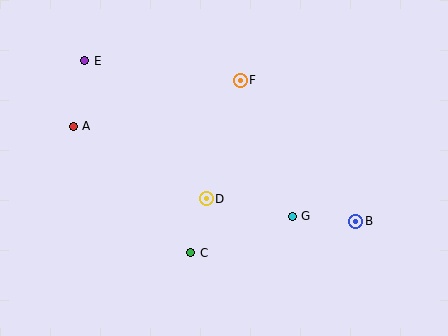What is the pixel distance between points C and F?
The distance between C and F is 179 pixels.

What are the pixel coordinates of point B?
Point B is at (356, 221).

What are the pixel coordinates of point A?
Point A is at (73, 126).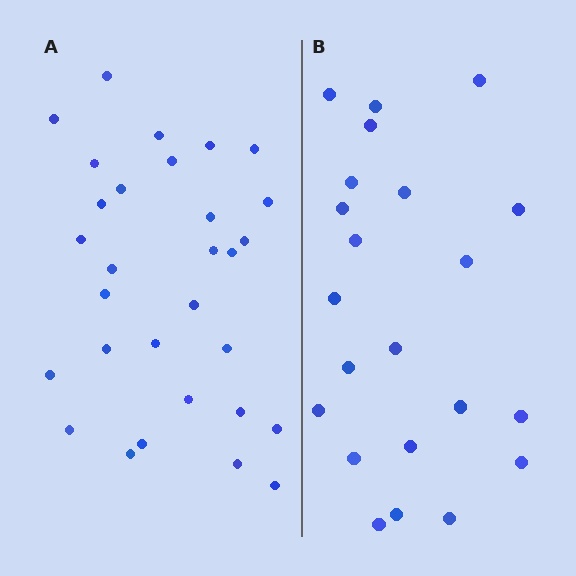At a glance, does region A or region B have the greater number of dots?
Region A (the left region) has more dots.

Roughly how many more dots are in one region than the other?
Region A has roughly 8 or so more dots than region B.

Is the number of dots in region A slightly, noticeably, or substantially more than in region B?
Region A has noticeably more, but not dramatically so. The ratio is roughly 1.4 to 1.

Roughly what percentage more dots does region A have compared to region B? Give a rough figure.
About 35% more.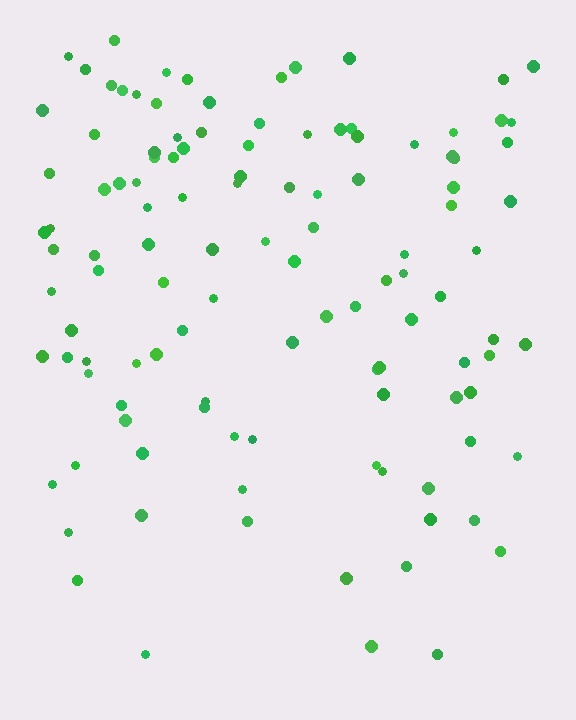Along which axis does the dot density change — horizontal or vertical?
Vertical.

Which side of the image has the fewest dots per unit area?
The bottom.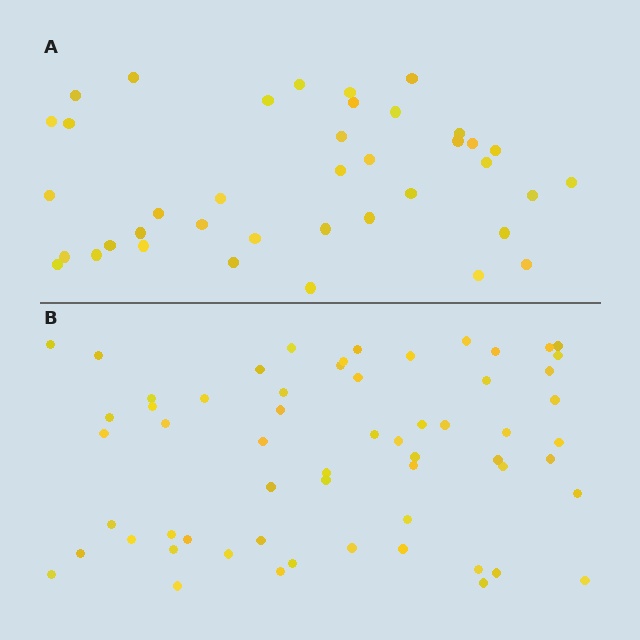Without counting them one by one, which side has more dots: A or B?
Region B (the bottom region) has more dots.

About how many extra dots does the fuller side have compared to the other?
Region B has approximately 20 more dots than region A.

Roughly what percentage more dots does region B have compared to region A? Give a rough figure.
About 55% more.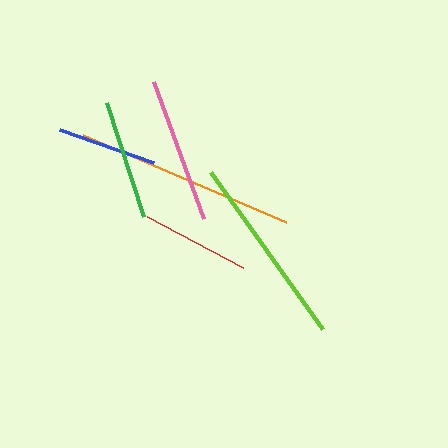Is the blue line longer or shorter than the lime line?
The lime line is longer than the blue line.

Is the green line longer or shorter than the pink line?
The pink line is longer than the green line.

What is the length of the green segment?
The green segment is approximately 121 pixels long.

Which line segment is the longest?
The orange line is the longest at approximately 221 pixels.